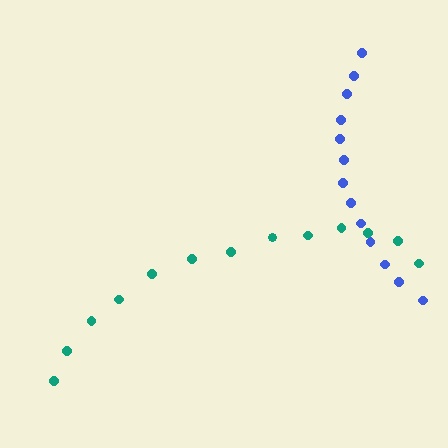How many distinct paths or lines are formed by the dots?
There are 2 distinct paths.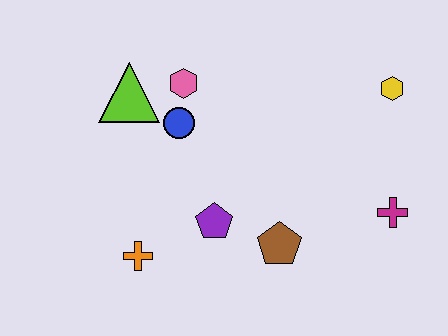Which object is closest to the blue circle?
The pink hexagon is closest to the blue circle.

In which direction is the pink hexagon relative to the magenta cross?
The pink hexagon is to the left of the magenta cross.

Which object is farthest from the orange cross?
The yellow hexagon is farthest from the orange cross.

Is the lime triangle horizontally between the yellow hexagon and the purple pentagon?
No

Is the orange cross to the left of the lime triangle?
No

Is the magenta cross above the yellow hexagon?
No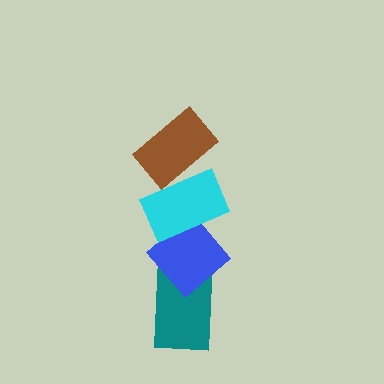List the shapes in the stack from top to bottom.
From top to bottom: the brown rectangle, the cyan rectangle, the blue diamond, the teal rectangle.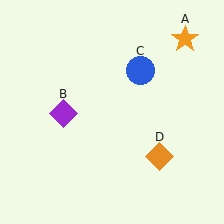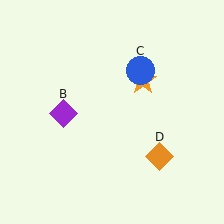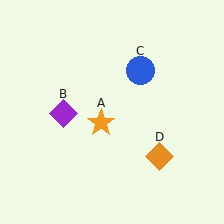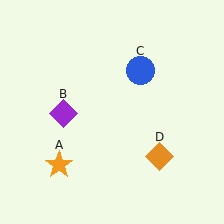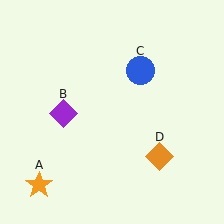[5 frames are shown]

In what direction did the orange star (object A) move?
The orange star (object A) moved down and to the left.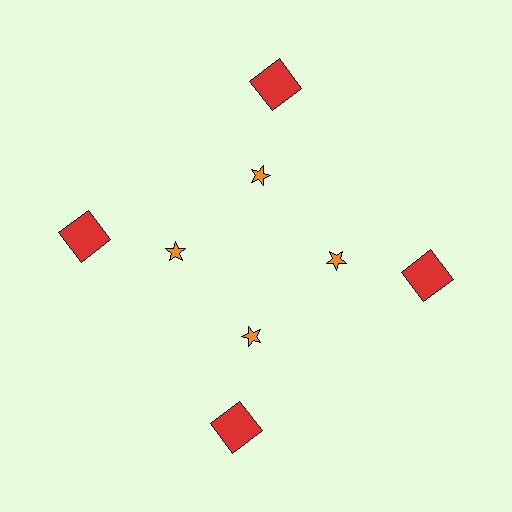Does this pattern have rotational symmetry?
Yes, this pattern has 4-fold rotational symmetry. It looks the same after rotating 90 degrees around the center.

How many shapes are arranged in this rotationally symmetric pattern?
There are 8 shapes, arranged in 4 groups of 2.